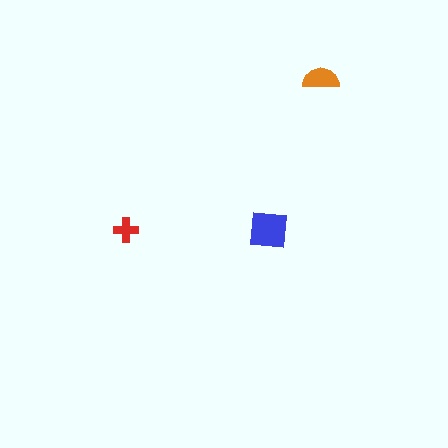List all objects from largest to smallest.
The blue square, the orange semicircle, the red cross.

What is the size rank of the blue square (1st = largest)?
1st.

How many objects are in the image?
There are 3 objects in the image.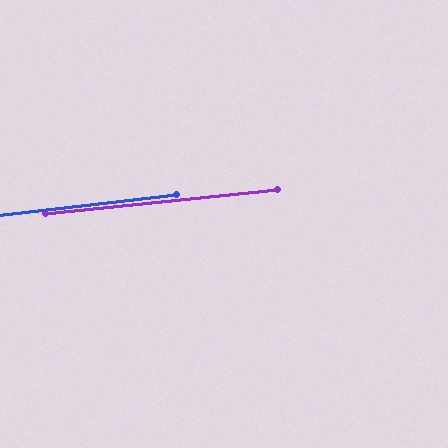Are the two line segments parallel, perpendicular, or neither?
Parallel — their directions differ by only 0.7°.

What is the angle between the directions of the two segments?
Approximately 1 degree.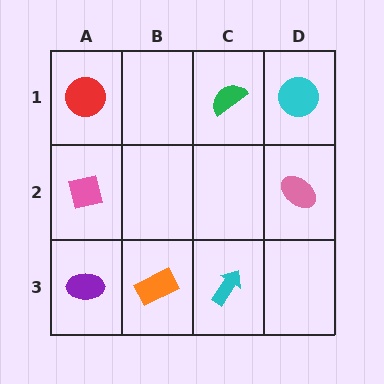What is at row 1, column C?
A green semicircle.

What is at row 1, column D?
A cyan circle.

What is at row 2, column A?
A pink square.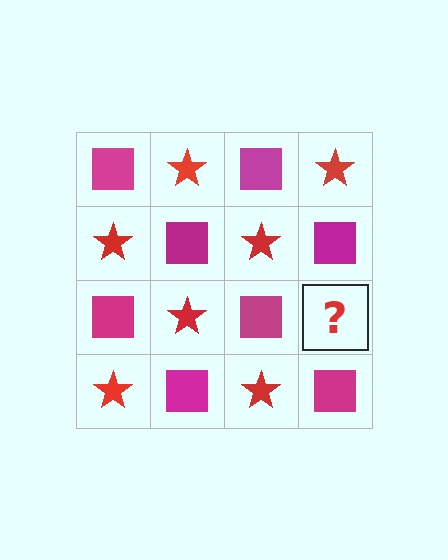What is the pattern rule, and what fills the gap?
The rule is that it alternates magenta square and red star in a checkerboard pattern. The gap should be filled with a red star.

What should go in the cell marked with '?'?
The missing cell should contain a red star.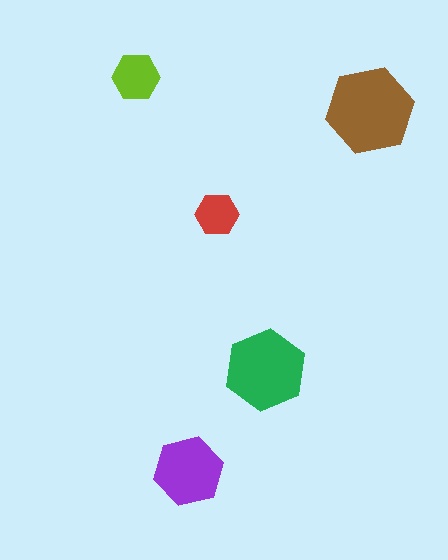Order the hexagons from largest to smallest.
the brown one, the green one, the purple one, the lime one, the red one.